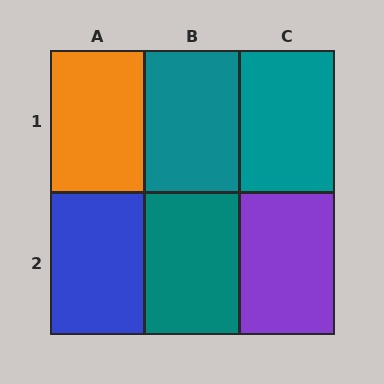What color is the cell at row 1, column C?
Teal.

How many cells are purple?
1 cell is purple.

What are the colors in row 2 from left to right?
Blue, teal, purple.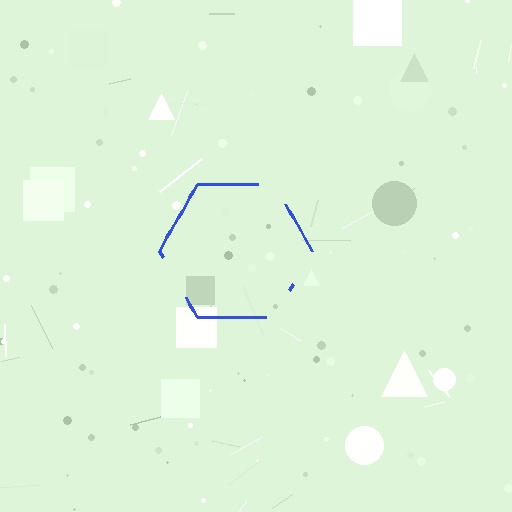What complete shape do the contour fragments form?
The contour fragments form a hexagon.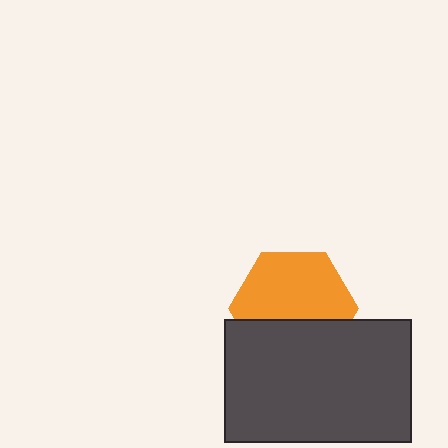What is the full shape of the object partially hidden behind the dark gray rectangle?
The partially hidden object is an orange hexagon.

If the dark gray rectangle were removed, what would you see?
You would see the complete orange hexagon.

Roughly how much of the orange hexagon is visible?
About half of it is visible (roughly 62%).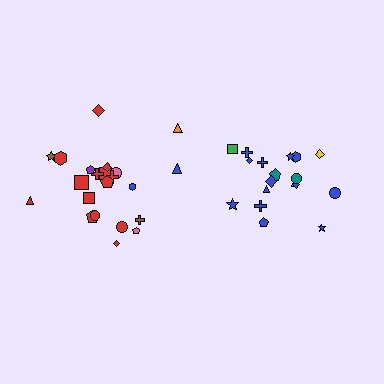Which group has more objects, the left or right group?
The left group.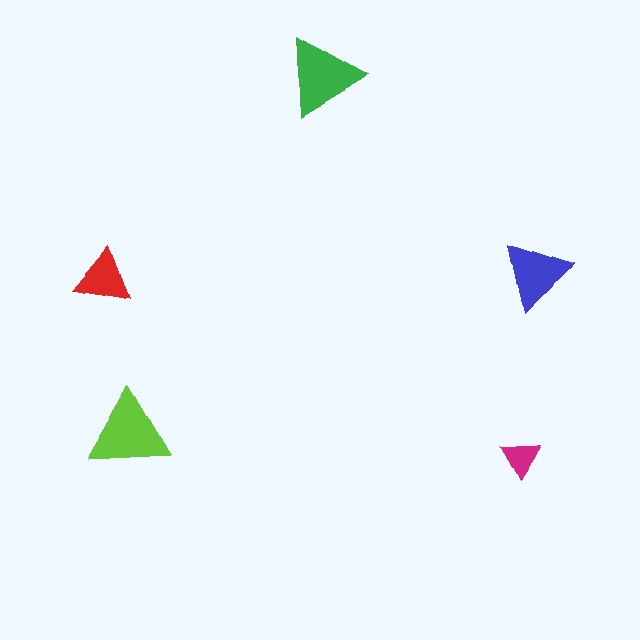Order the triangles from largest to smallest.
the lime one, the green one, the blue one, the red one, the magenta one.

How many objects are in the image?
There are 5 objects in the image.